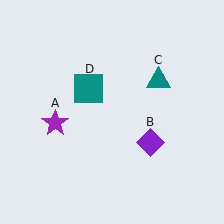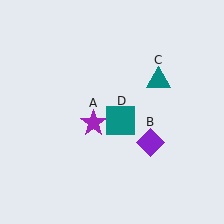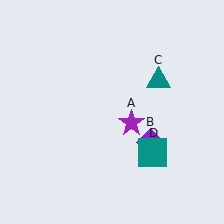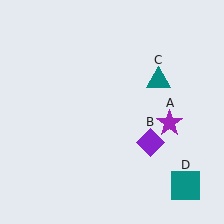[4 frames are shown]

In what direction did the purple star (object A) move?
The purple star (object A) moved right.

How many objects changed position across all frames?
2 objects changed position: purple star (object A), teal square (object D).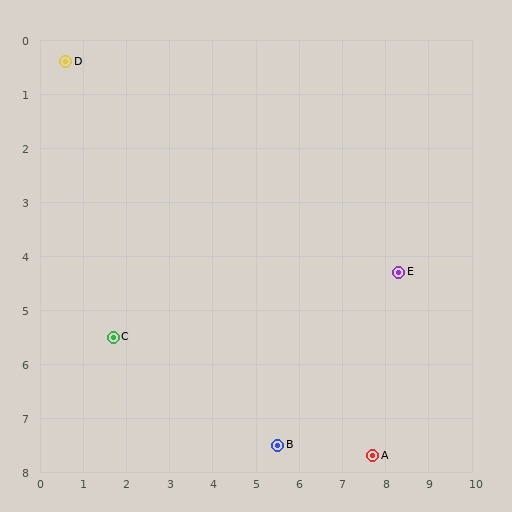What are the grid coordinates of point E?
Point E is at approximately (8.3, 4.3).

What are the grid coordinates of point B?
Point B is at approximately (5.5, 7.5).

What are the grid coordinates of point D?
Point D is at approximately (0.6, 0.4).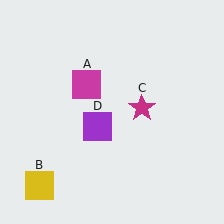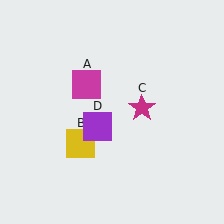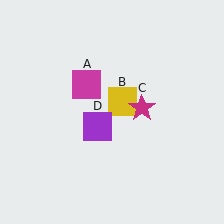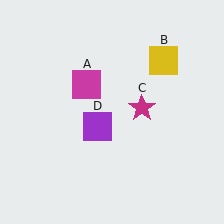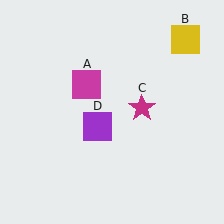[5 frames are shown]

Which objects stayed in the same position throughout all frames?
Magenta square (object A) and magenta star (object C) and purple square (object D) remained stationary.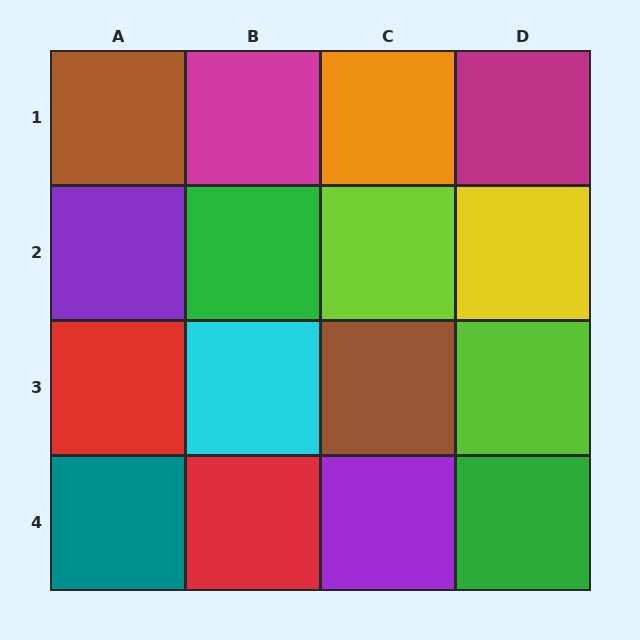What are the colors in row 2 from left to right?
Purple, green, lime, yellow.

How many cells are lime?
2 cells are lime.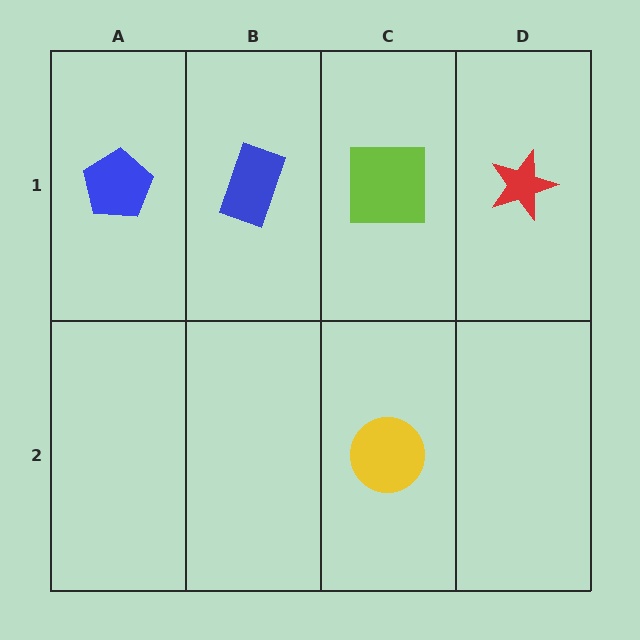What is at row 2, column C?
A yellow circle.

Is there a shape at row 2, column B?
No, that cell is empty.